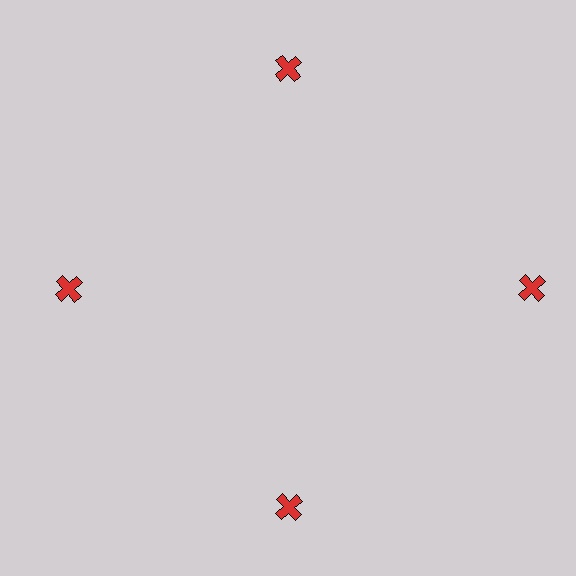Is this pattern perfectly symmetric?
No. The 4 red crosses are arranged in a ring, but one element near the 3 o'clock position is pushed outward from the center, breaking the 4-fold rotational symmetry.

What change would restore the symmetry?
The symmetry would be restored by moving it inward, back onto the ring so that all 4 crosses sit at equal angles and equal distance from the center.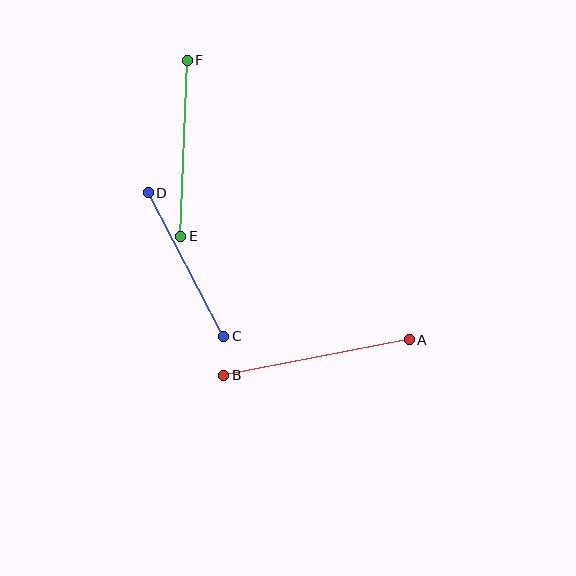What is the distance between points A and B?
The distance is approximately 189 pixels.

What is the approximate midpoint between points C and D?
The midpoint is at approximately (186, 264) pixels.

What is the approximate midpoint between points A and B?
The midpoint is at approximately (316, 358) pixels.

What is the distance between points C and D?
The distance is approximately 162 pixels.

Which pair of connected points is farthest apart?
Points A and B are farthest apart.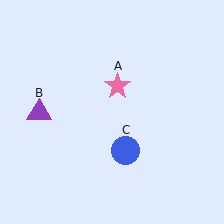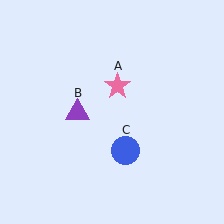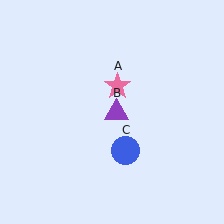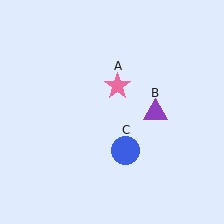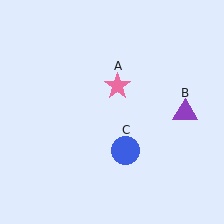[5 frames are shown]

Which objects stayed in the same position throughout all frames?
Pink star (object A) and blue circle (object C) remained stationary.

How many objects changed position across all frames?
1 object changed position: purple triangle (object B).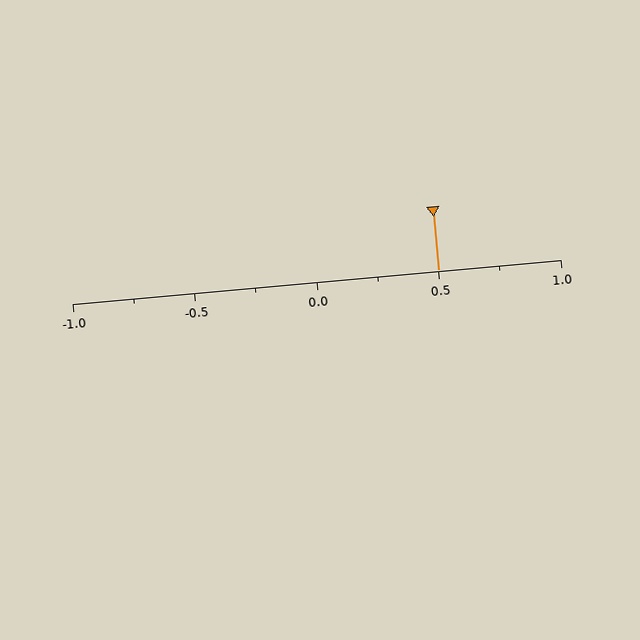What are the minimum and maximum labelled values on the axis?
The axis runs from -1.0 to 1.0.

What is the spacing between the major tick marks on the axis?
The major ticks are spaced 0.5 apart.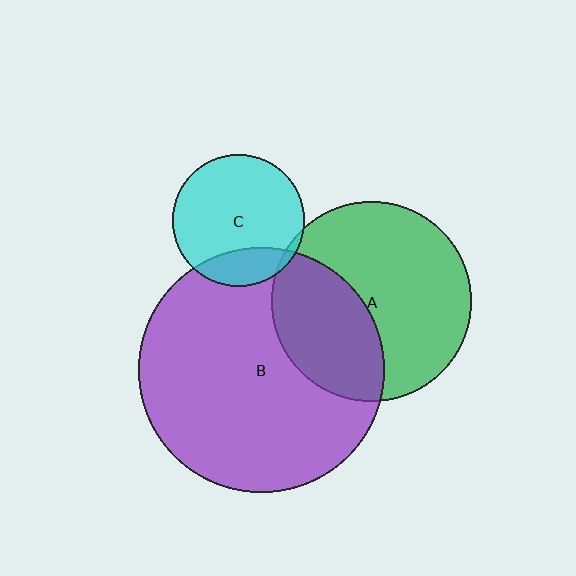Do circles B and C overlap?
Yes.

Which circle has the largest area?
Circle B (purple).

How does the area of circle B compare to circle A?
Approximately 1.5 times.